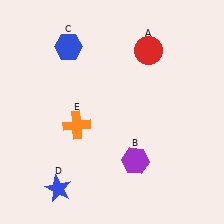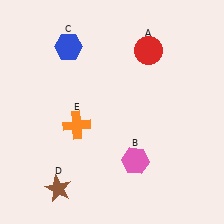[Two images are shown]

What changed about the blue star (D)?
In Image 1, D is blue. In Image 2, it changed to brown.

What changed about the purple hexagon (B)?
In Image 1, B is purple. In Image 2, it changed to pink.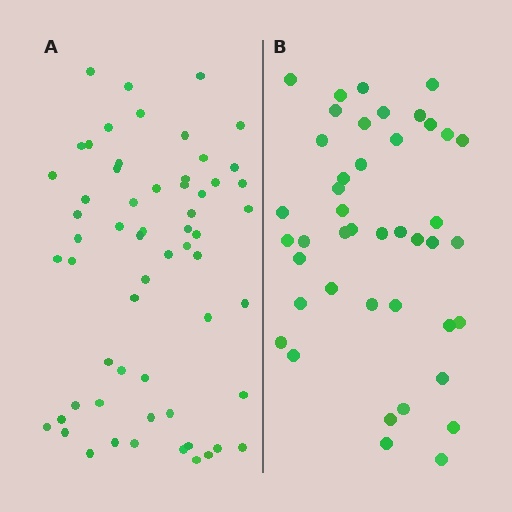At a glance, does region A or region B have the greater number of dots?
Region A (the left region) has more dots.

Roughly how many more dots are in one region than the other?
Region A has approximately 15 more dots than region B.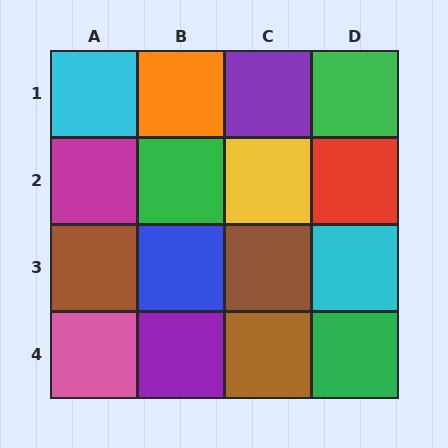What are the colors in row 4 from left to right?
Pink, purple, brown, green.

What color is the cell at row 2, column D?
Red.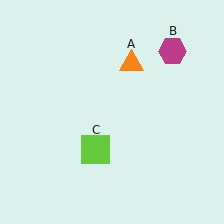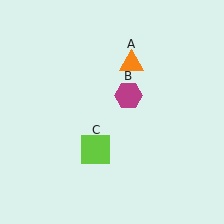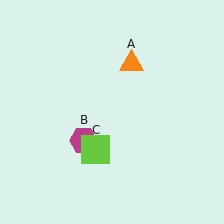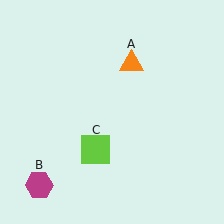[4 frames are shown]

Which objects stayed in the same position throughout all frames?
Orange triangle (object A) and lime square (object C) remained stationary.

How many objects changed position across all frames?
1 object changed position: magenta hexagon (object B).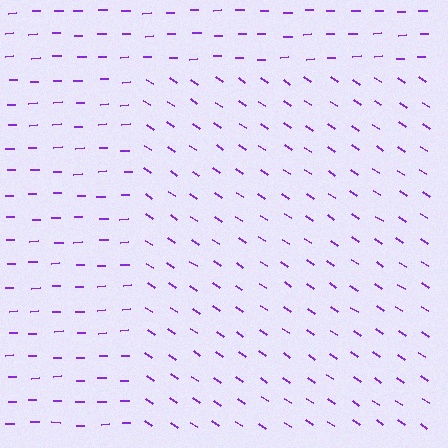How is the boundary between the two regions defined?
The boundary is defined purely by a change in line orientation (approximately 36 degrees difference). All lines are the same color and thickness.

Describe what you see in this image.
The image is filled with small purple line segments. A rectangle region in the image has lines oriented differently from the surrounding lines, creating a visible texture boundary.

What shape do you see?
I see a rectangle.